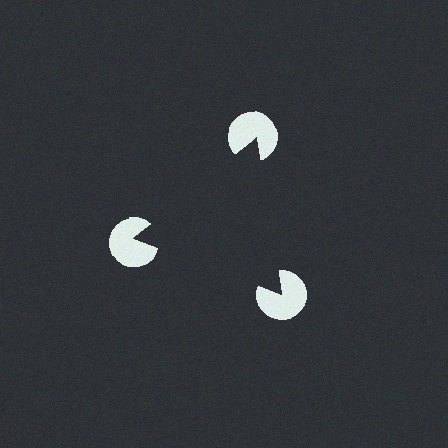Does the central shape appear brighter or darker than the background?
It typically appears slightly darker than the background, even though no actual brightness change is drawn.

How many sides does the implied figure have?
3 sides.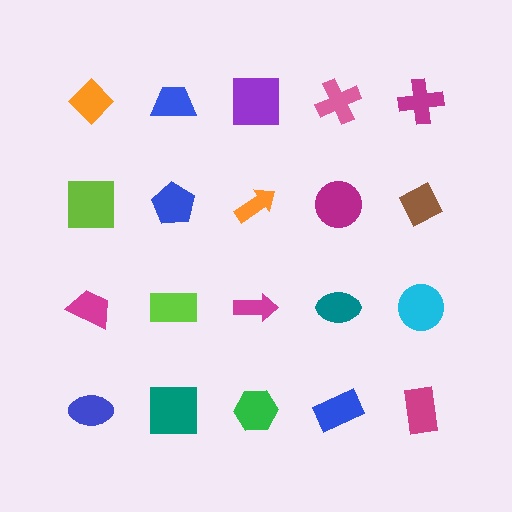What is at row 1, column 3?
A purple square.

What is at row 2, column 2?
A blue pentagon.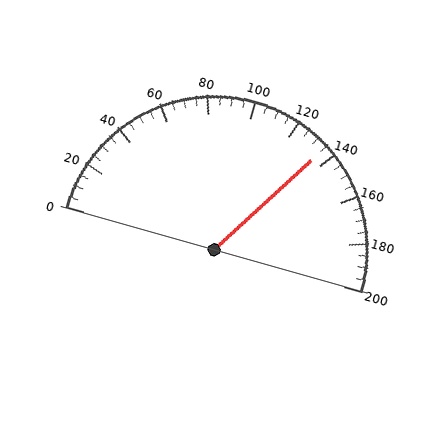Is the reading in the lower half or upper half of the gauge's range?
The reading is in the upper half of the range (0 to 200).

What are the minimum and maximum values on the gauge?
The gauge ranges from 0 to 200.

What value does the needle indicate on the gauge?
The needle indicates approximately 135.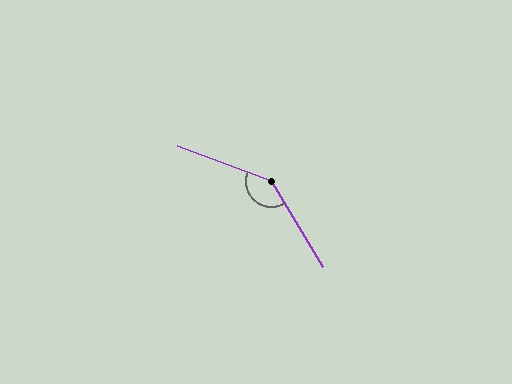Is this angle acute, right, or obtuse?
It is obtuse.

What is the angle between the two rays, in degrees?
Approximately 142 degrees.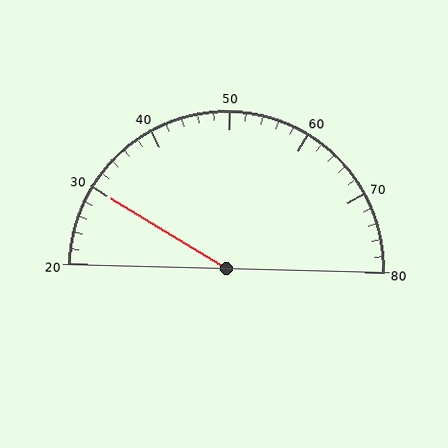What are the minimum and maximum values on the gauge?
The gauge ranges from 20 to 80.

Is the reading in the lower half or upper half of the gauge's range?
The reading is in the lower half of the range (20 to 80).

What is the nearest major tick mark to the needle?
The nearest major tick mark is 30.